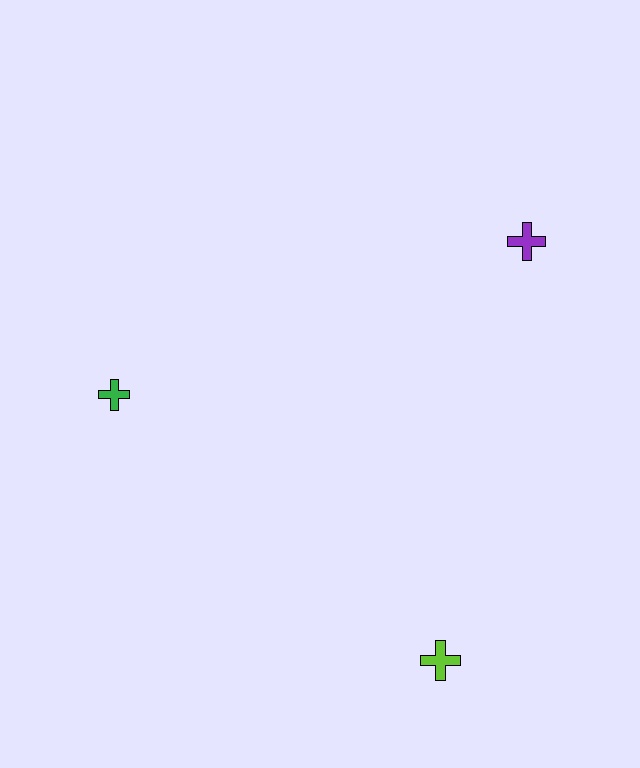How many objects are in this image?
There are 3 objects.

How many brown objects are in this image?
There are no brown objects.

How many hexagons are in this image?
There are no hexagons.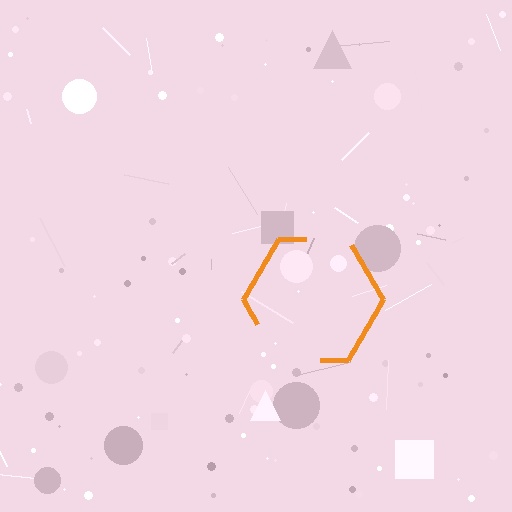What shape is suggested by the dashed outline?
The dashed outline suggests a hexagon.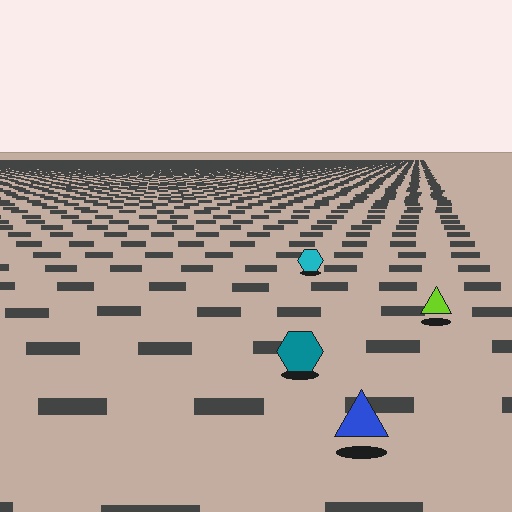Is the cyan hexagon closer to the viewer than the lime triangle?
No. The lime triangle is closer — you can tell from the texture gradient: the ground texture is coarser near it.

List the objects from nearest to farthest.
From nearest to farthest: the blue triangle, the teal hexagon, the lime triangle, the cyan hexagon.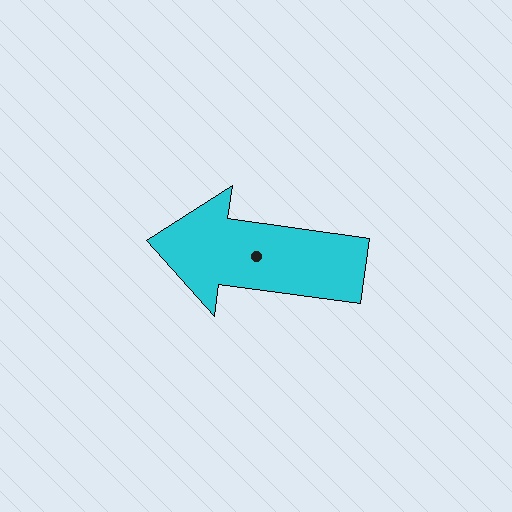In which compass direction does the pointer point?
West.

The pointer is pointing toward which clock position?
Roughly 9 o'clock.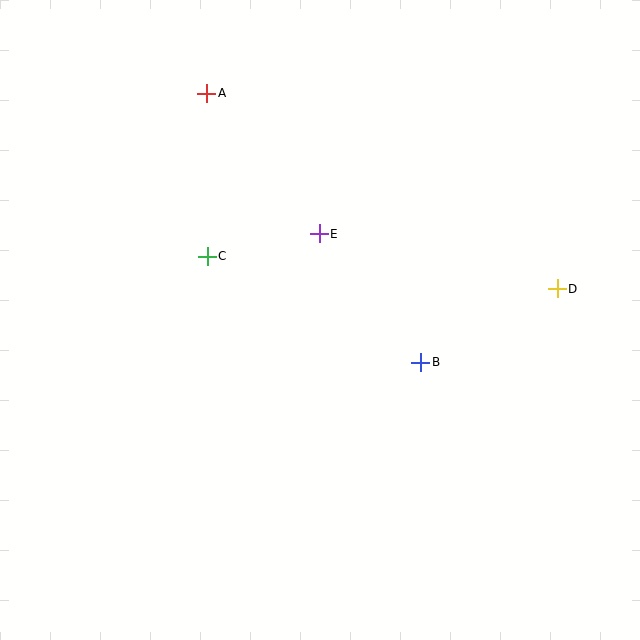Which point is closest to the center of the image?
Point E at (319, 234) is closest to the center.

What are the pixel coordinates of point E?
Point E is at (319, 234).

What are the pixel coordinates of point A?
Point A is at (207, 93).